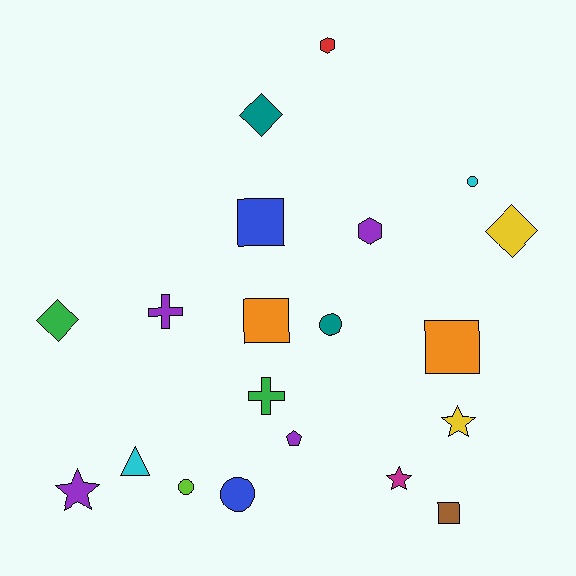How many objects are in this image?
There are 20 objects.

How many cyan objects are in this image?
There are 2 cyan objects.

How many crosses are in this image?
There are 2 crosses.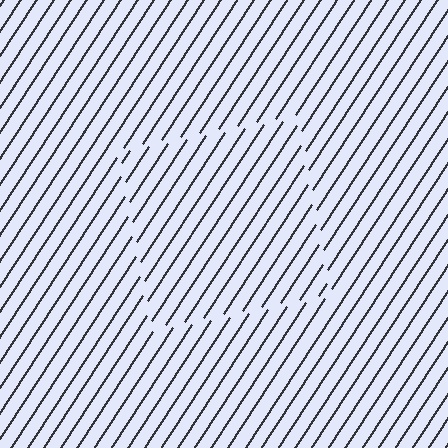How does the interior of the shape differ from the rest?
The interior of the shape contains the same grating, shifted by half a period — the contour is defined by the phase discontinuity where line-ends from the inner and outer gratings abut.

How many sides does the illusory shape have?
4 sides — the line-ends trace a square.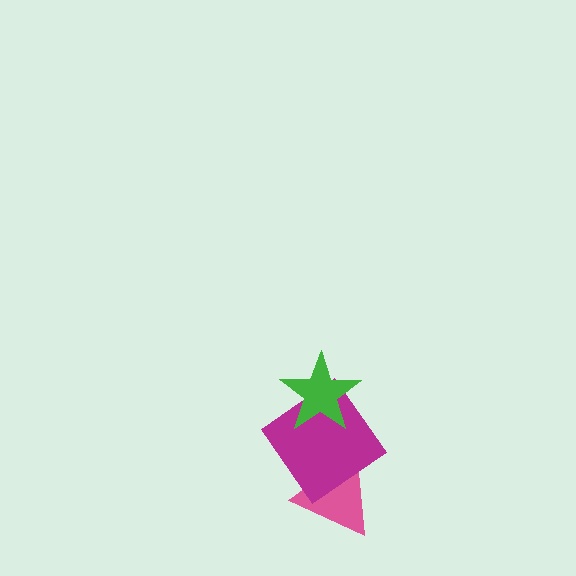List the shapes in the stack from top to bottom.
From top to bottom: the green star, the magenta diamond, the pink triangle.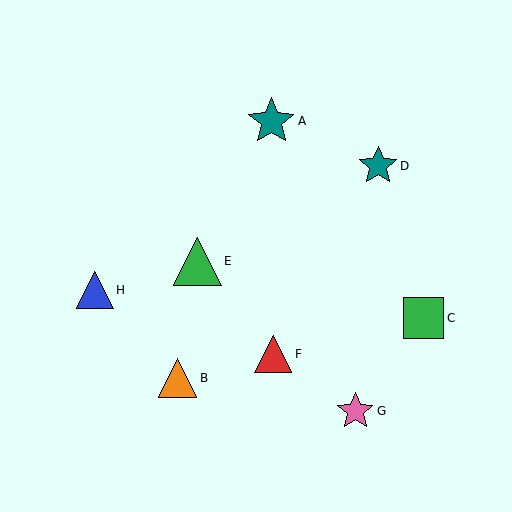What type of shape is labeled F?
Shape F is a red triangle.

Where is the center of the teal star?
The center of the teal star is at (378, 166).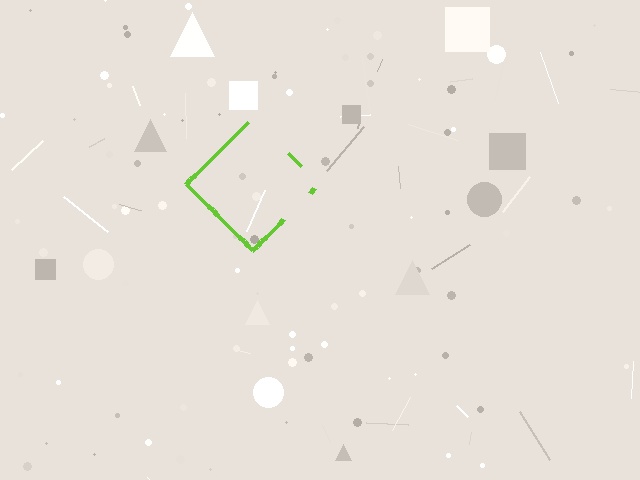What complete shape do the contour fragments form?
The contour fragments form a diamond.